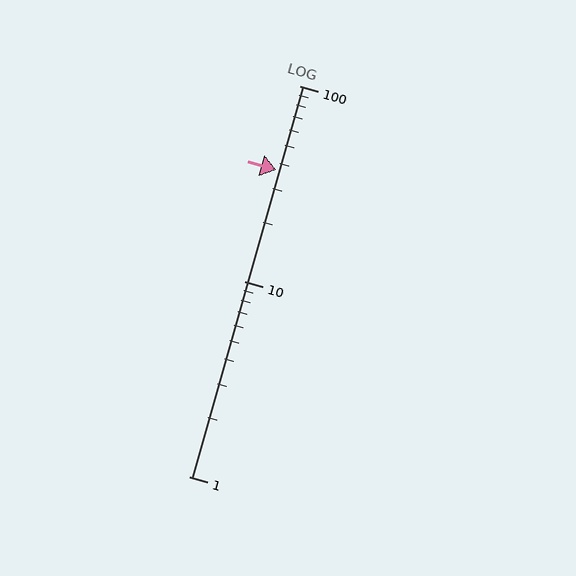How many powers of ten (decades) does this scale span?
The scale spans 2 decades, from 1 to 100.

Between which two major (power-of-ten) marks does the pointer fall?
The pointer is between 10 and 100.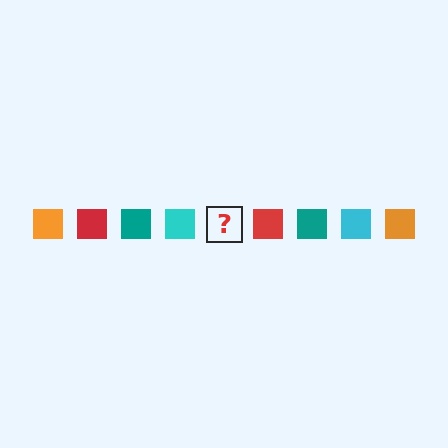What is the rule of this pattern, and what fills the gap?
The rule is that the pattern cycles through orange, red, teal, cyan squares. The gap should be filled with an orange square.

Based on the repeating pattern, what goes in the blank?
The blank should be an orange square.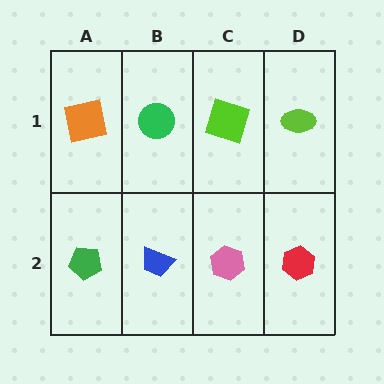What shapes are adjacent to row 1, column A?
A green pentagon (row 2, column A), a green circle (row 1, column B).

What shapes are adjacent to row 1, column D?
A red hexagon (row 2, column D), a lime square (row 1, column C).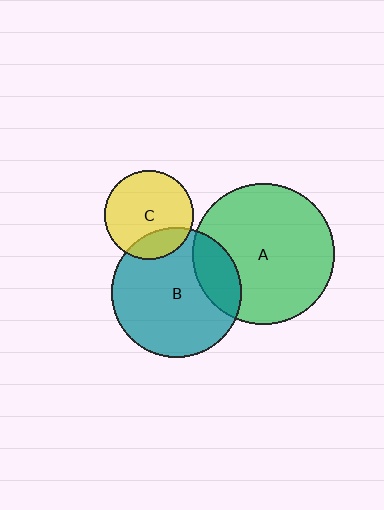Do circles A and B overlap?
Yes.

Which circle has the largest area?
Circle A (green).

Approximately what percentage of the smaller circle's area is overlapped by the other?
Approximately 20%.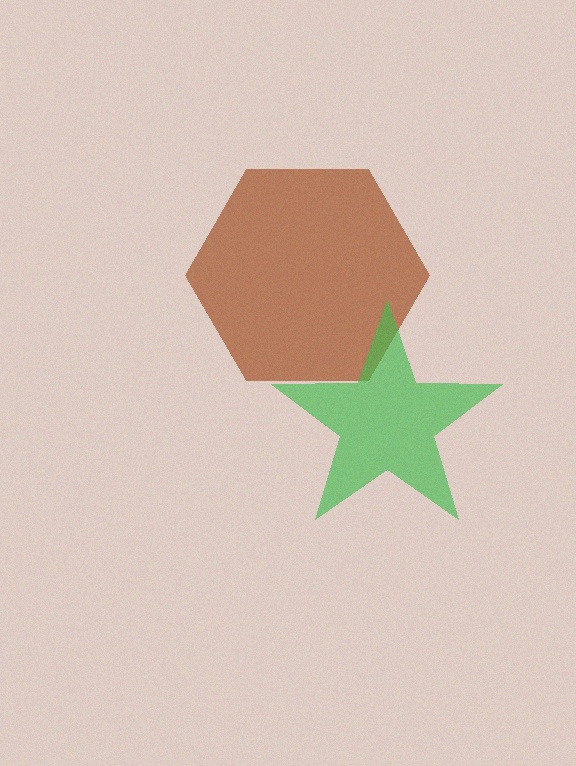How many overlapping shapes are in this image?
There are 2 overlapping shapes in the image.